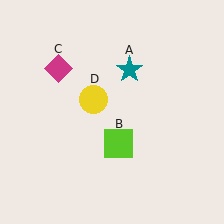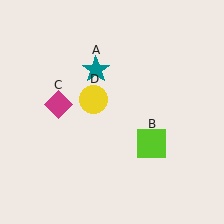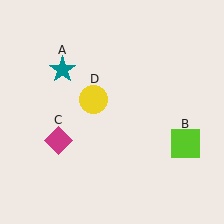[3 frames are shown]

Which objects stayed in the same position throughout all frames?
Yellow circle (object D) remained stationary.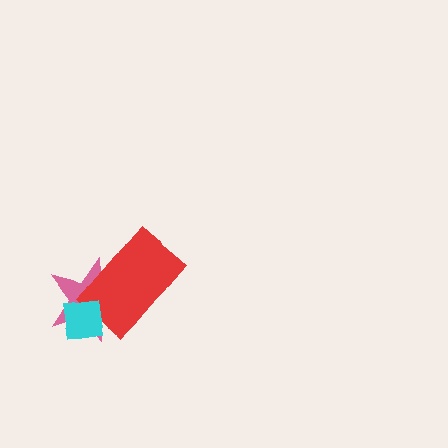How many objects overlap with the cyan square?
2 objects overlap with the cyan square.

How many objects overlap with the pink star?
2 objects overlap with the pink star.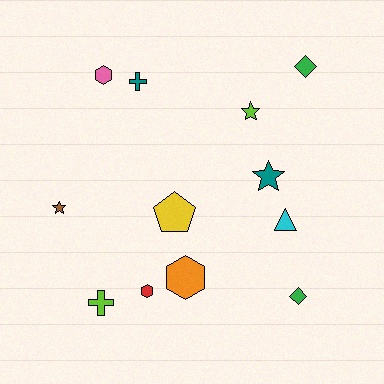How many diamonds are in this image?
There are 2 diamonds.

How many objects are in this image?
There are 12 objects.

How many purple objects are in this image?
There are no purple objects.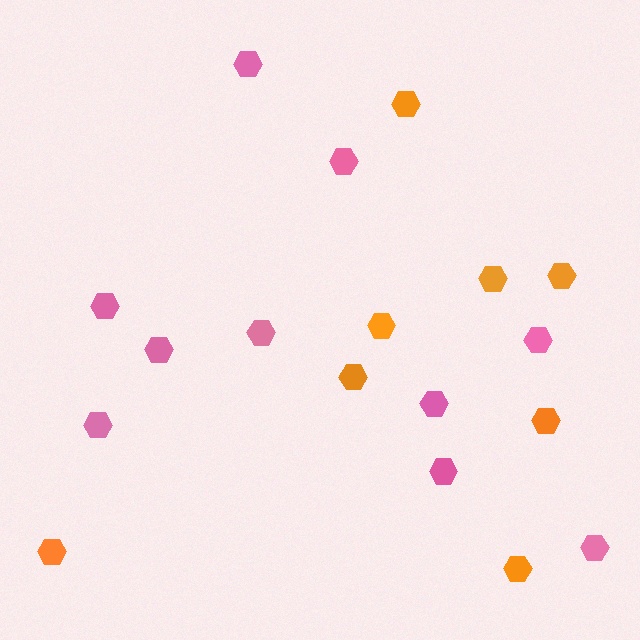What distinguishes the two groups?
There are 2 groups: one group of orange hexagons (8) and one group of pink hexagons (10).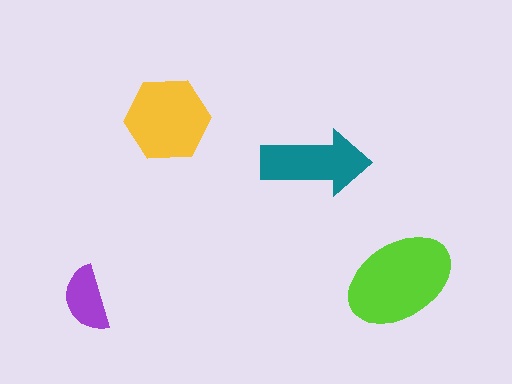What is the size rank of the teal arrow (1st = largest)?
3rd.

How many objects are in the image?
There are 4 objects in the image.